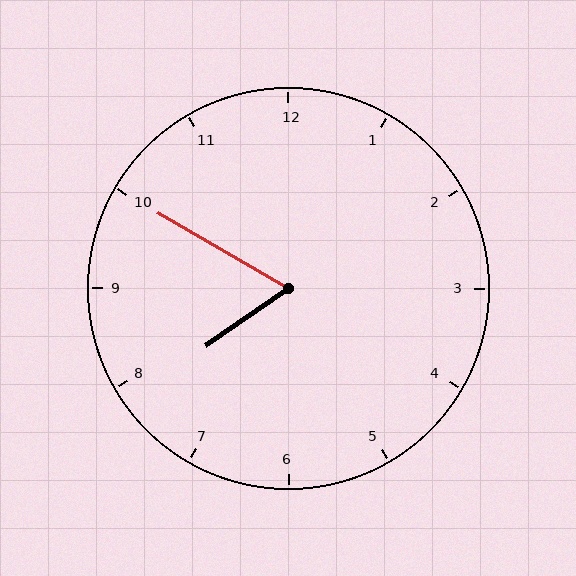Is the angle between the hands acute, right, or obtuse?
It is acute.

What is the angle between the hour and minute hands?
Approximately 65 degrees.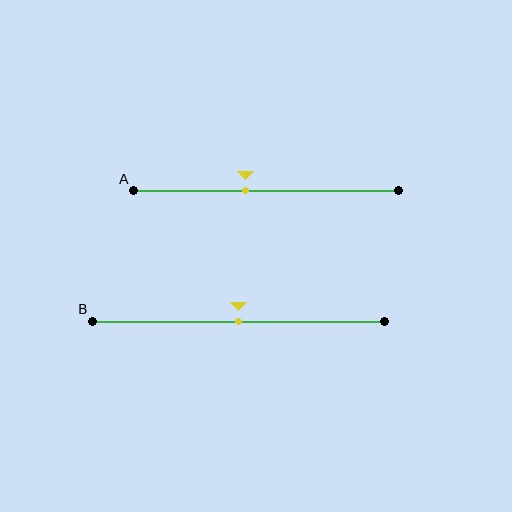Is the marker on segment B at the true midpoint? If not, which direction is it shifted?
Yes, the marker on segment B is at the true midpoint.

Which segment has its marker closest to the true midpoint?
Segment B has its marker closest to the true midpoint.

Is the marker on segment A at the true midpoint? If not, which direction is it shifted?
No, the marker on segment A is shifted to the left by about 8% of the segment length.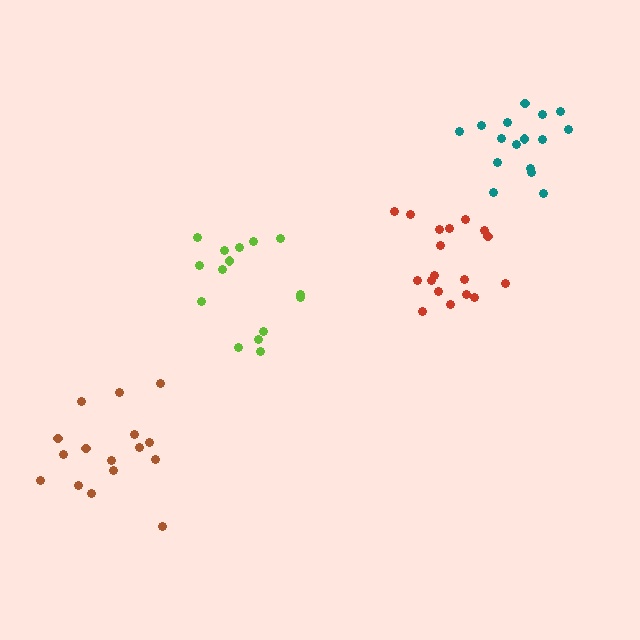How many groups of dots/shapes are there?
There are 4 groups.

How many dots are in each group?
Group 1: 15 dots, Group 2: 18 dots, Group 3: 16 dots, Group 4: 16 dots (65 total).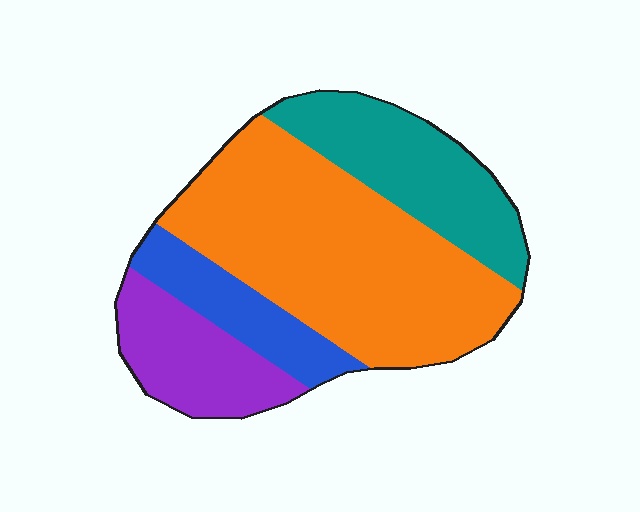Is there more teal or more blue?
Teal.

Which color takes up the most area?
Orange, at roughly 50%.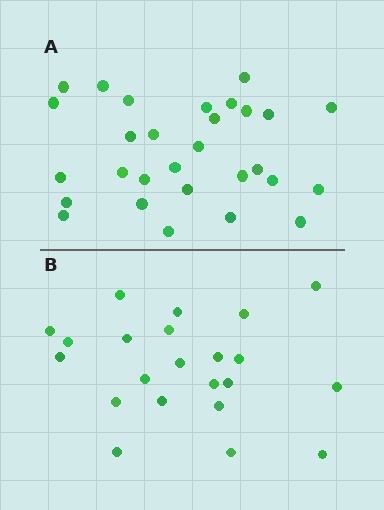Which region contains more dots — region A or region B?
Region A (the top region) has more dots.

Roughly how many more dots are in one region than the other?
Region A has roughly 8 or so more dots than region B.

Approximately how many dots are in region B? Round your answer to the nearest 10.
About 20 dots. (The exact count is 22, which rounds to 20.)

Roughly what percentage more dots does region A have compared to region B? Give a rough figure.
About 30% more.